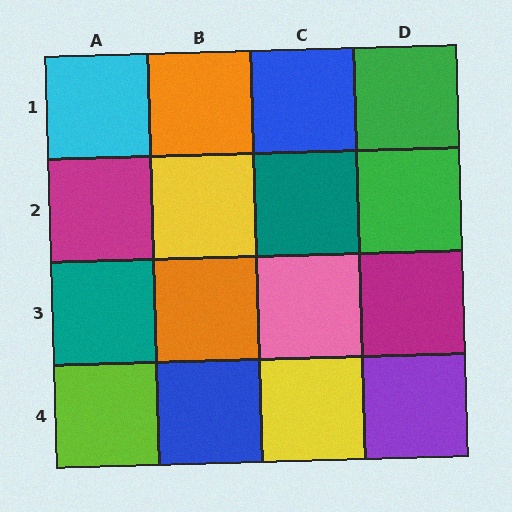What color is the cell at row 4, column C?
Yellow.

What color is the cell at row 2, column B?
Yellow.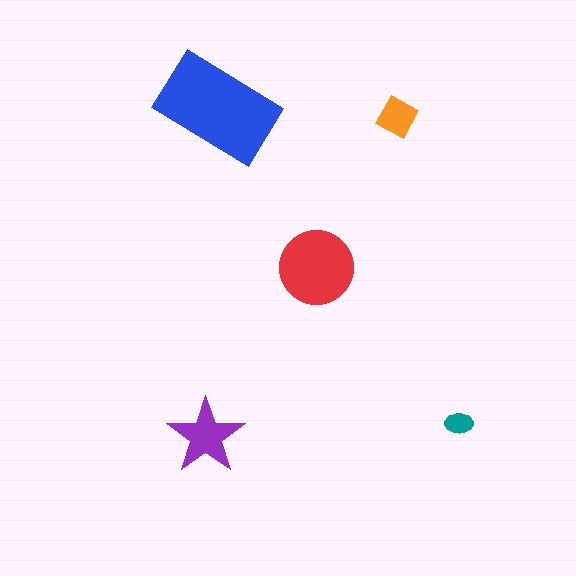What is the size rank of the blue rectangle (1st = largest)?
1st.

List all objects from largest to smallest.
The blue rectangle, the red circle, the purple star, the orange diamond, the teal ellipse.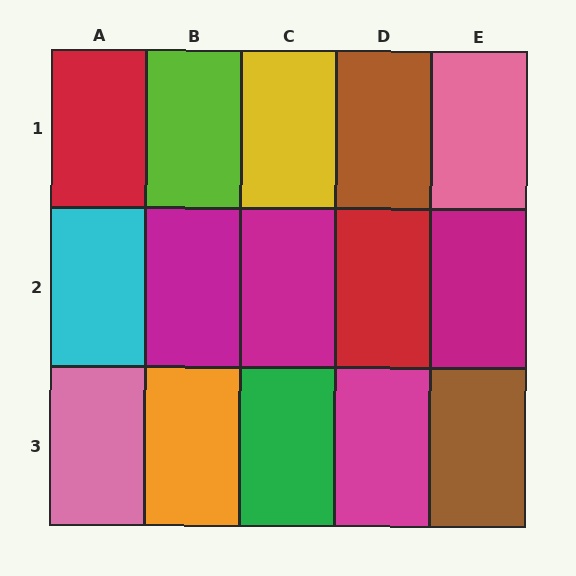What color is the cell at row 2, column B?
Magenta.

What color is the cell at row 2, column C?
Magenta.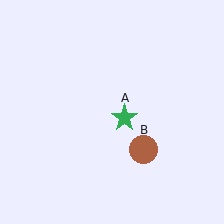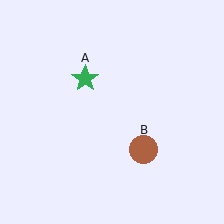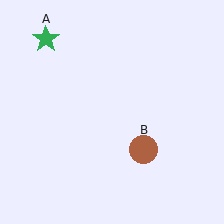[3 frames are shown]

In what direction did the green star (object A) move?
The green star (object A) moved up and to the left.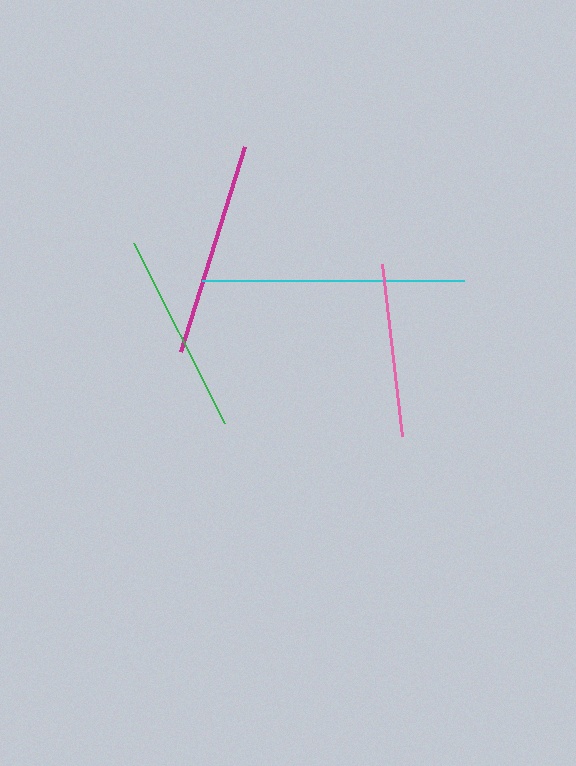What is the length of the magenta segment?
The magenta segment is approximately 215 pixels long.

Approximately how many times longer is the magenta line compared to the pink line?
The magenta line is approximately 1.2 times the length of the pink line.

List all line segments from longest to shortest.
From longest to shortest: cyan, magenta, green, pink.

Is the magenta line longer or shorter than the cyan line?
The cyan line is longer than the magenta line.